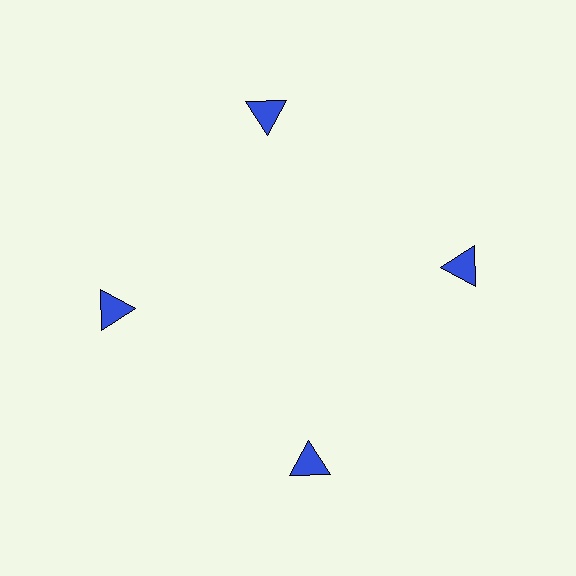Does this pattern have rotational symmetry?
Yes, this pattern has 4-fold rotational symmetry. It looks the same after rotating 90 degrees around the center.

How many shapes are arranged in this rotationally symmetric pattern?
There are 4 shapes, arranged in 4 groups of 1.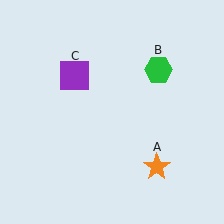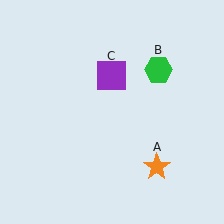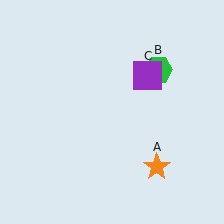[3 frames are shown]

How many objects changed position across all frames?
1 object changed position: purple square (object C).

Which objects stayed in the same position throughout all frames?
Orange star (object A) and green hexagon (object B) remained stationary.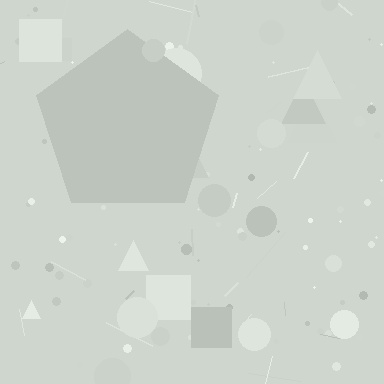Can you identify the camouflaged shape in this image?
The camouflaged shape is a pentagon.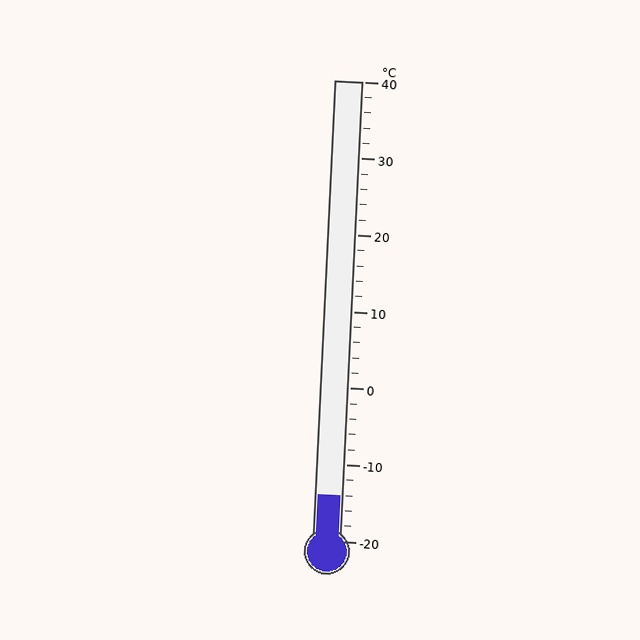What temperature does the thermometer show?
The thermometer shows approximately -14°C.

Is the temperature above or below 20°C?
The temperature is below 20°C.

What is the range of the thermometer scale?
The thermometer scale ranges from -20°C to 40°C.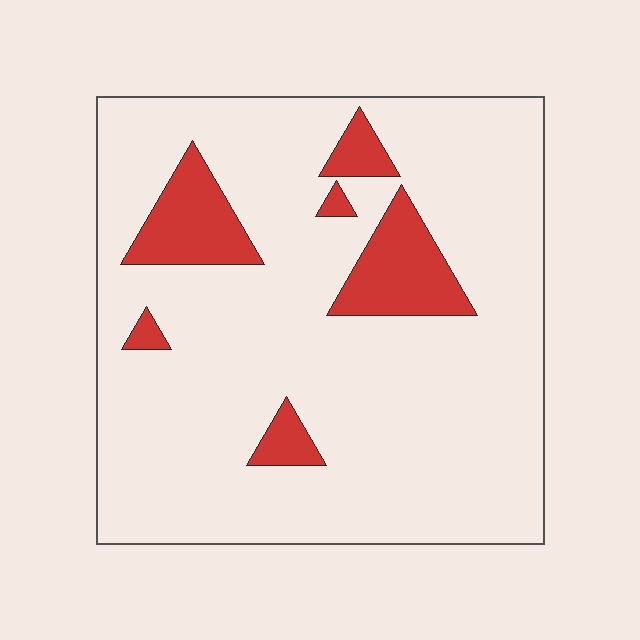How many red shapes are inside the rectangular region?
6.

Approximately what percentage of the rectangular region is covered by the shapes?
Approximately 15%.